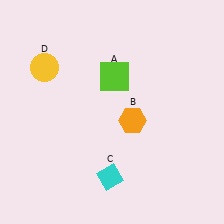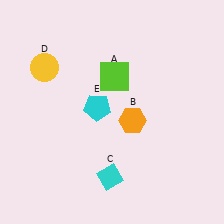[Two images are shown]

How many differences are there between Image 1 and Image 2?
There is 1 difference between the two images.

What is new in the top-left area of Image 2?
A cyan pentagon (E) was added in the top-left area of Image 2.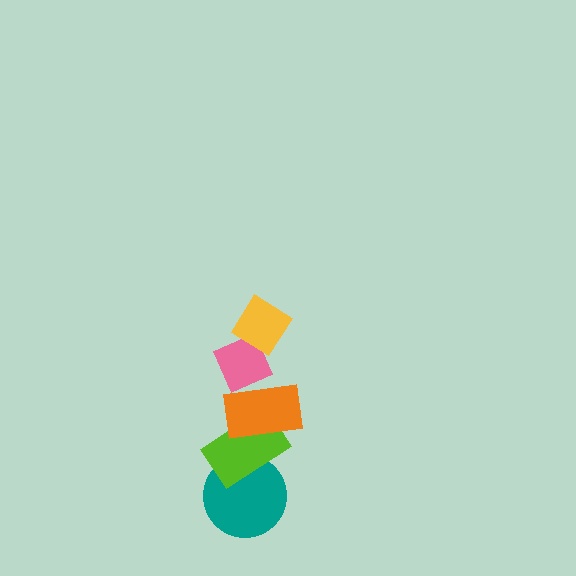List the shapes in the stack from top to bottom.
From top to bottom: the yellow diamond, the pink diamond, the orange rectangle, the lime rectangle, the teal circle.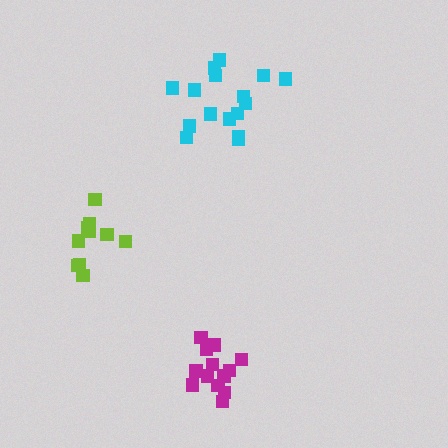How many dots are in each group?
Group 1: 16 dots, Group 2: 13 dots, Group 3: 10 dots (39 total).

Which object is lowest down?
The magenta cluster is bottommost.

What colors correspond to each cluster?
The clusters are colored: cyan, magenta, lime.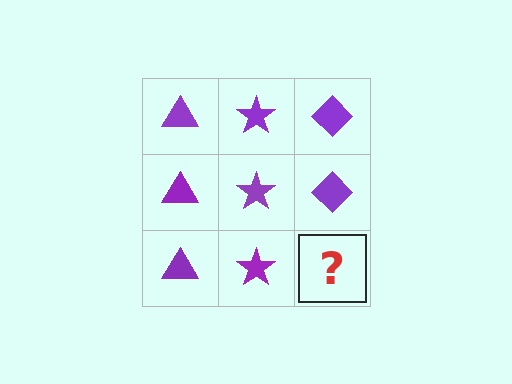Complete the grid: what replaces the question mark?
The question mark should be replaced with a purple diamond.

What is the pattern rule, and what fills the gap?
The rule is that each column has a consistent shape. The gap should be filled with a purple diamond.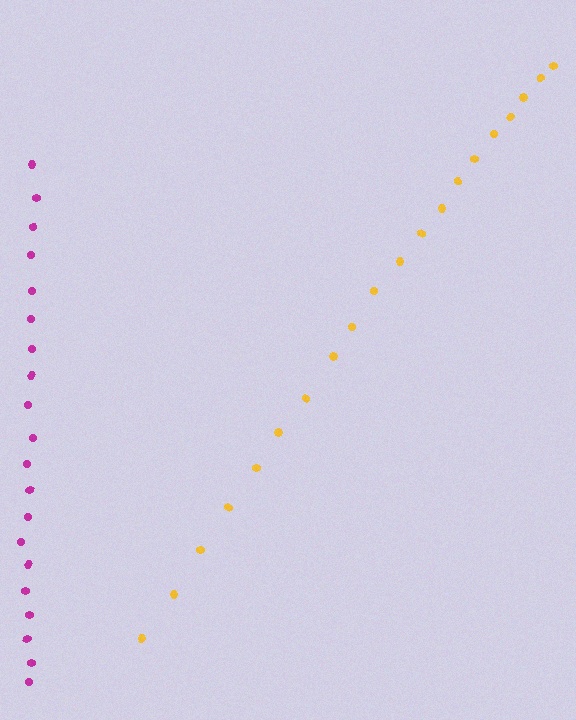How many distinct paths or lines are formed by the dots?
There are 2 distinct paths.